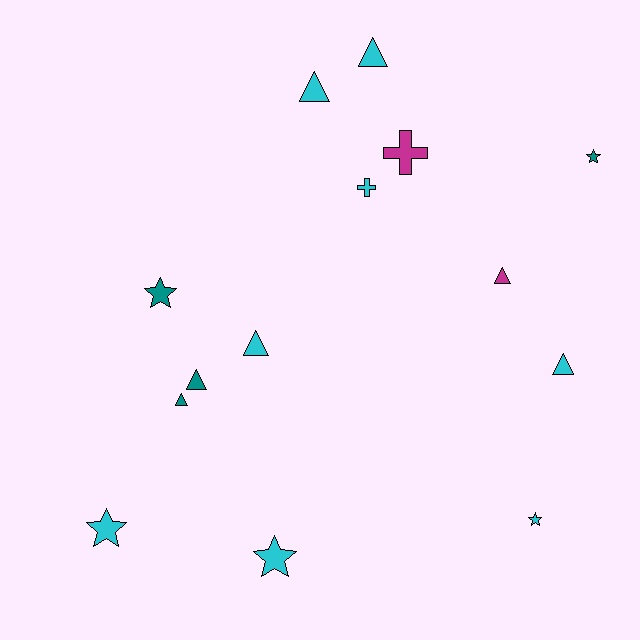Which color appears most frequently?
Cyan, with 8 objects.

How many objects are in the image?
There are 14 objects.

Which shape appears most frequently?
Triangle, with 7 objects.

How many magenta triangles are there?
There is 1 magenta triangle.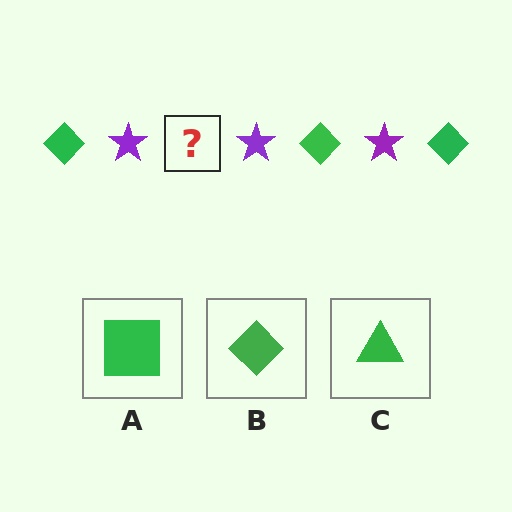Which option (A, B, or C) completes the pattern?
B.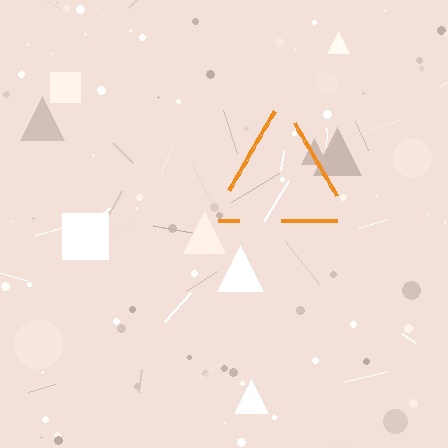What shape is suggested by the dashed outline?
The dashed outline suggests a triangle.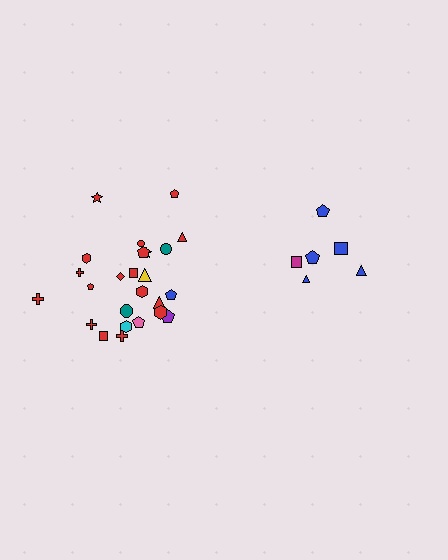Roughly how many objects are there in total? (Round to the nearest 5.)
Roughly 30 objects in total.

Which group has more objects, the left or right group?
The left group.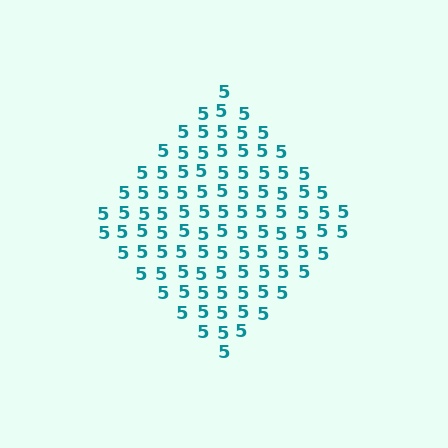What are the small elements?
The small elements are digit 5's.